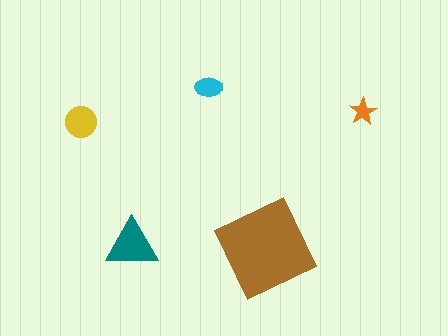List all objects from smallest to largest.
The orange star, the cyan ellipse, the yellow circle, the teal triangle, the brown diamond.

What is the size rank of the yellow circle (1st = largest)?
3rd.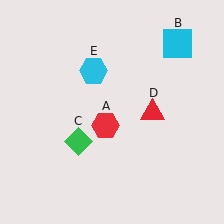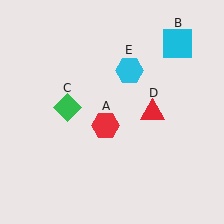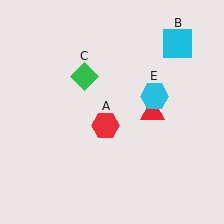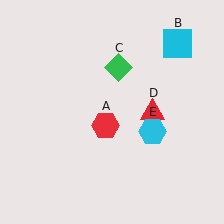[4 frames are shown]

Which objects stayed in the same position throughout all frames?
Red hexagon (object A) and cyan square (object B) and red triangle (object D) remained stationary.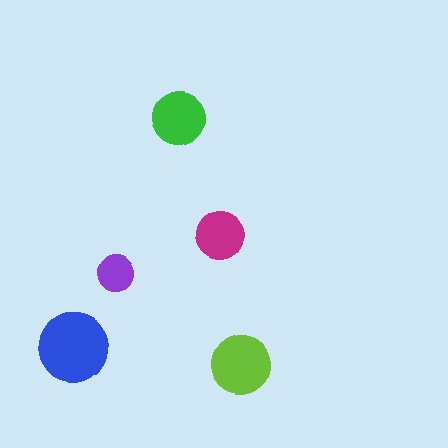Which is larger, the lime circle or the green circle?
The lime one.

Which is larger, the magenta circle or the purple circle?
The magenta one.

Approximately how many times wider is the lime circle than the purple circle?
About 1.5 times wider.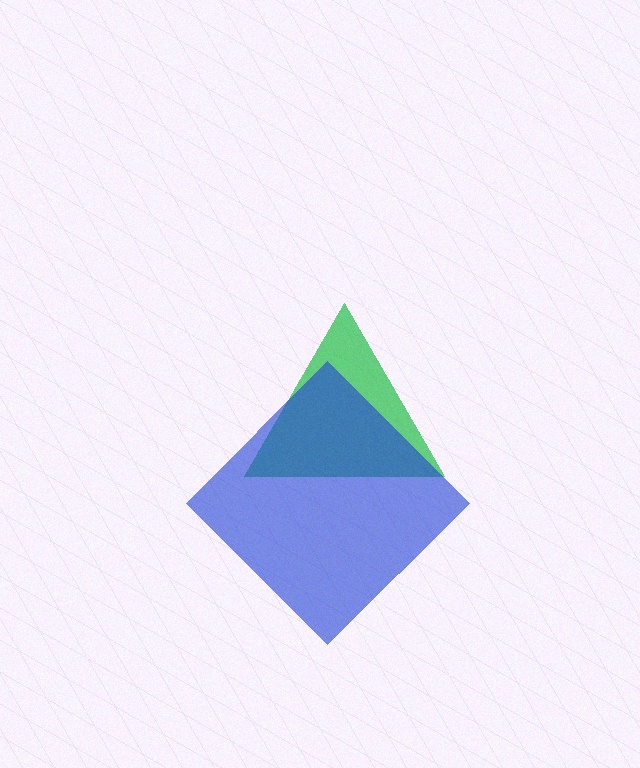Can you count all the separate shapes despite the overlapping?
Yes, there are 2 separate shapes.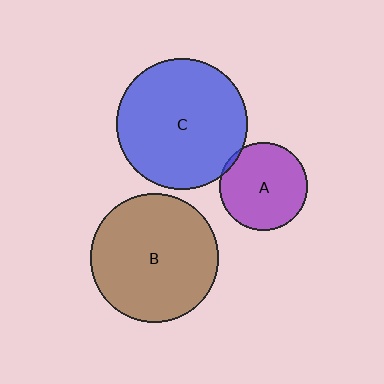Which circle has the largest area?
Circle C (blue).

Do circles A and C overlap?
Yes.